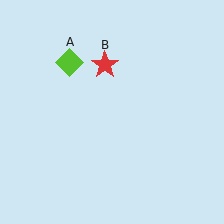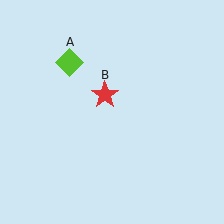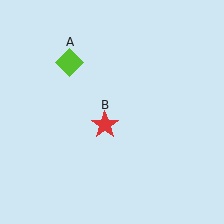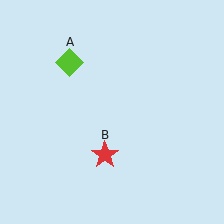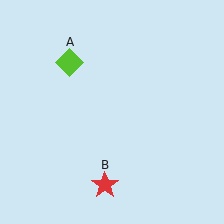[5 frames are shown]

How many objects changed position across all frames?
1 object changed position: red star (object B).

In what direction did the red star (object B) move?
The red star (object B) moved down.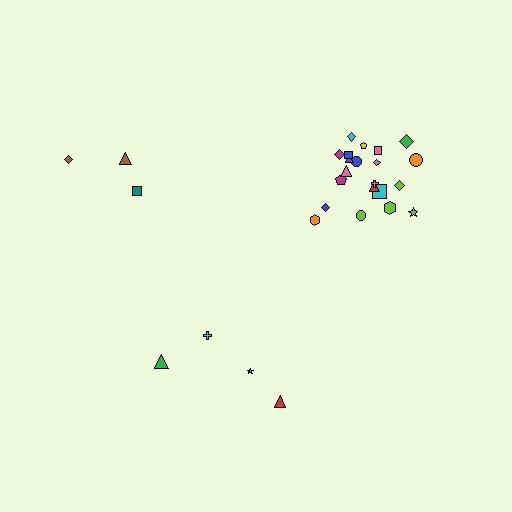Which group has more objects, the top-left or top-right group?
The top-right group.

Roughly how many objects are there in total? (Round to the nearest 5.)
Roughly 30 objects in total.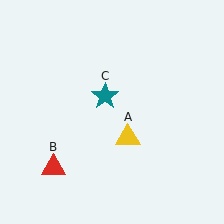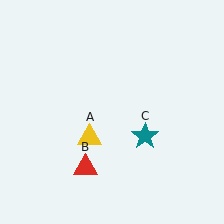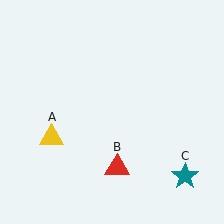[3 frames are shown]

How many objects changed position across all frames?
3 objects changed position: yellow triangle (object A), red triangle (object B), teal star (object C).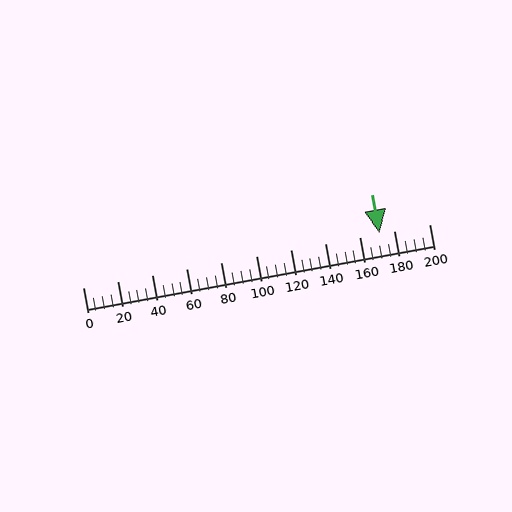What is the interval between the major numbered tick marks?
The major tick marks are spaced 20 units apart.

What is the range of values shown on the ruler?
The ruler shows values from 0 to 200.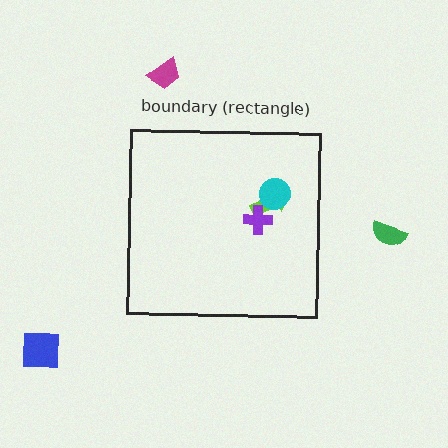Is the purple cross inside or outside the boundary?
Inside.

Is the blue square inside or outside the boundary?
Outside.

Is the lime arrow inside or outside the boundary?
Inside.